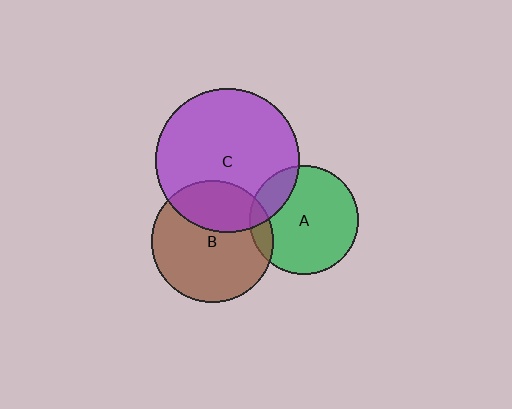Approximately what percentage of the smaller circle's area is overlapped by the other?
Approximately 15%.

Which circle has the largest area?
Circle C (purple).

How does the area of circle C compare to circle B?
Approximately 1.4 times.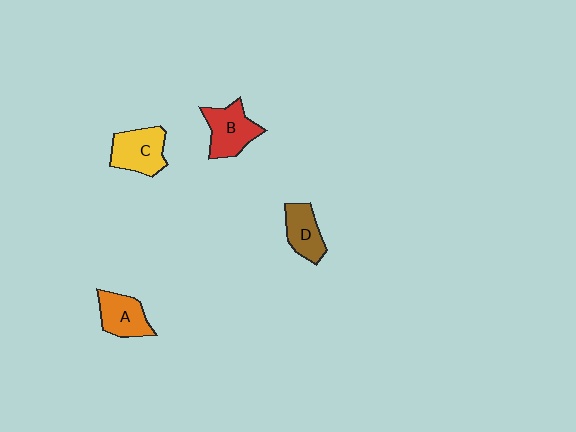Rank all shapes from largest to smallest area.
From largest to smallest: C (yellow), B (red), A (orange), D (brown).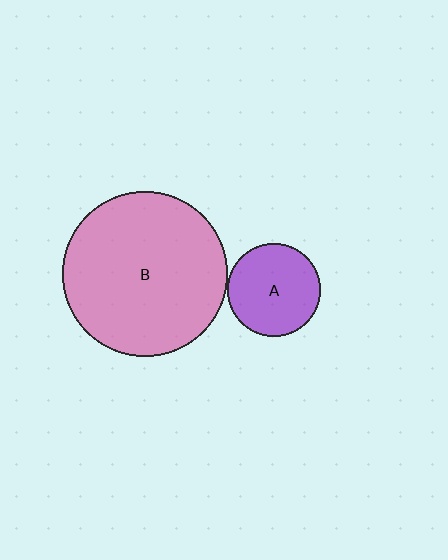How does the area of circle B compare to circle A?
Approximately 3.2 times.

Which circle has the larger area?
Circle B (pink).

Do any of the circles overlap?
No, none of the circles overlap.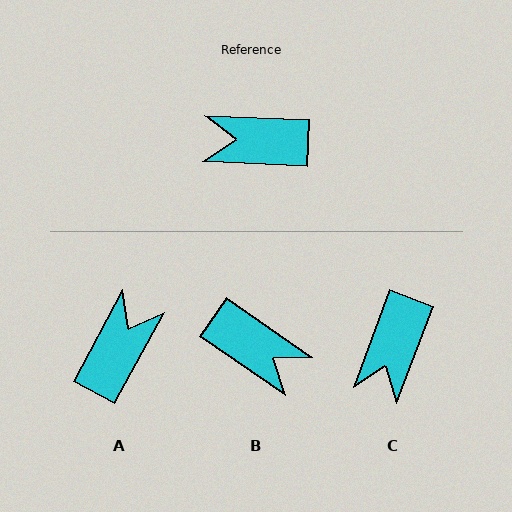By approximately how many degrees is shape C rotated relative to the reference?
Approximately 72 degrees counter-clockwise.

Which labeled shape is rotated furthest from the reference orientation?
B, about 148 degrees away.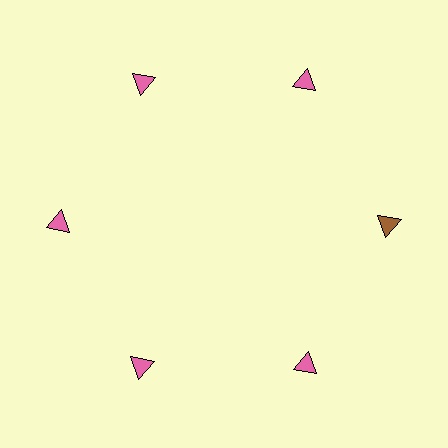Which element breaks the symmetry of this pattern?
The brown triangle at roughly the 3 o'clock position breaks the symmetry. All other shapes are pink triangles.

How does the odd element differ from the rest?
It has a different color: brown instead of pink.